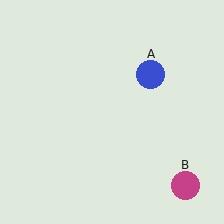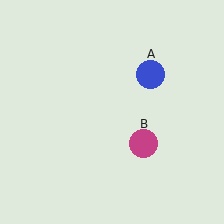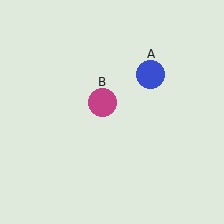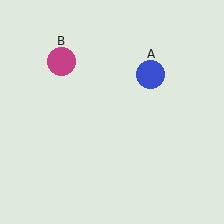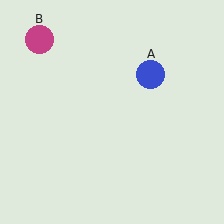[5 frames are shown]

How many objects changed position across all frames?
1 object changed position: magenta circle (object B).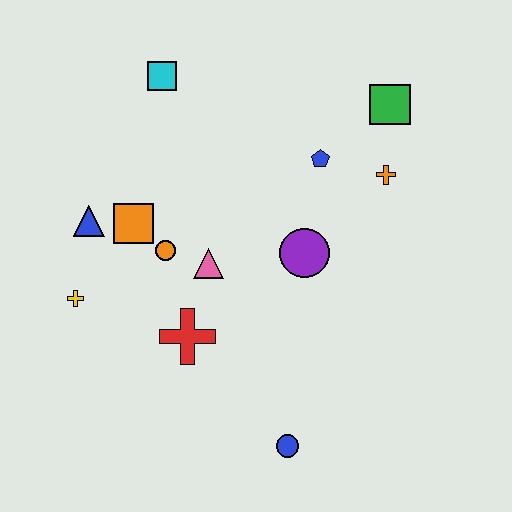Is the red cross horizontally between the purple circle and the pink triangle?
No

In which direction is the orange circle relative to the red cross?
The orange circle is above the red cross.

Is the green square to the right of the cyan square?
Yes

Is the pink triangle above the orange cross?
No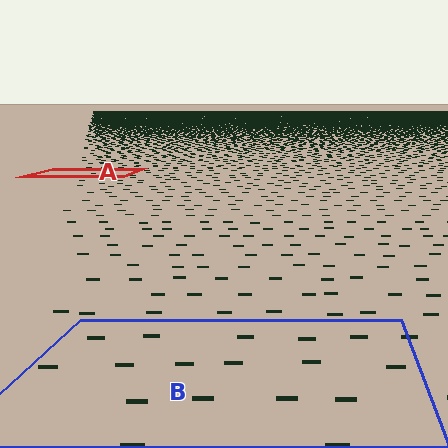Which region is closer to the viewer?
Region B is closer. The texture elements there are larger and more spread out.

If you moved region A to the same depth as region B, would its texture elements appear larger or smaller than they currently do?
They would appear larger. At a closer depth, the same texture elements are projected at a bigger on-screen size.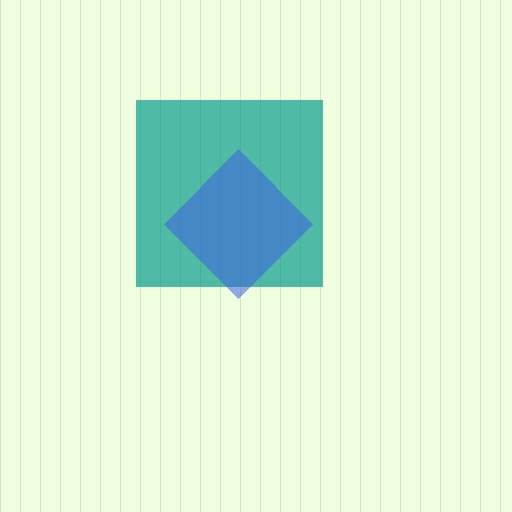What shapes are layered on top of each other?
The layered shapes are: a teal square, a blue diamond.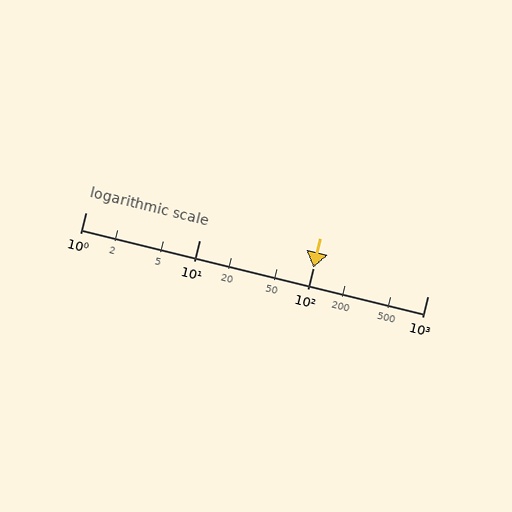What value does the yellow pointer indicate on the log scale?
The pointer indicates approximately 100.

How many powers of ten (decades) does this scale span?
The scale spans 3 decades, from 1 to 1000.